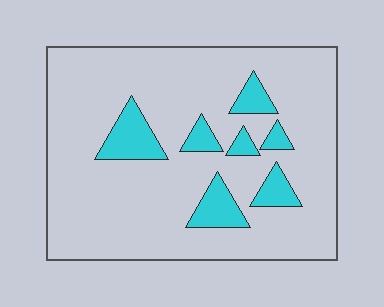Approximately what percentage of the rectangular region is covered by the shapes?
Approximately 15%.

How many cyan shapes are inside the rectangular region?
7.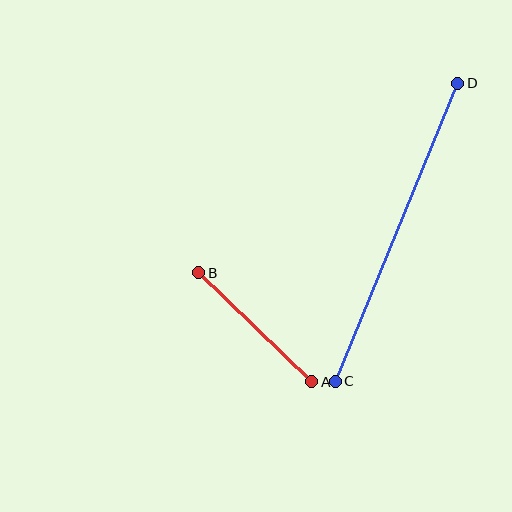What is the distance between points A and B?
The distance is approximately 157 pixels.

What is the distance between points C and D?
The distance is approximately 322 pixels.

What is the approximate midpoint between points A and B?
The midpoint is at approximately (255, 327) pixels.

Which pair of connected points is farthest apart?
Points C and D are farthest apart.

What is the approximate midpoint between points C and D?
The midpoint is at approximately (396, 232) pixels.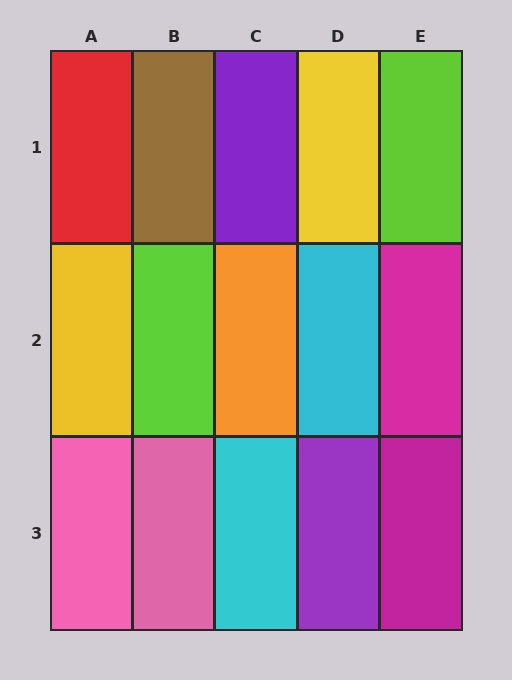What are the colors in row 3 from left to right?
Pink, pink, cyan, purple, magenta.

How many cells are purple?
2 cells are purple.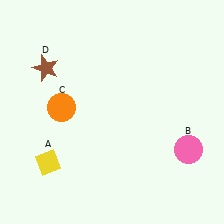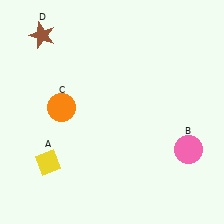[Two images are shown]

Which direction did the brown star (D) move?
The brown star (D) moved up.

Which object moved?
The brown star (D) moved up.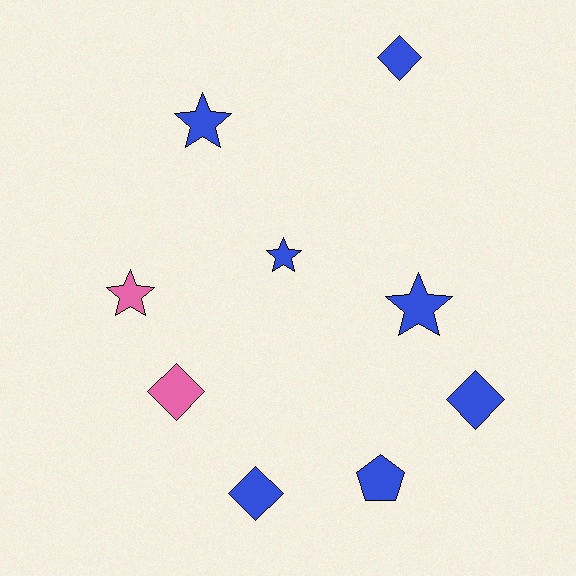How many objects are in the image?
There are 9 objects.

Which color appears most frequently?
Blue, with 7 objects.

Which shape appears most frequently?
Diamond, with 4 objects.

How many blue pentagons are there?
There is 1 blue pentagon.